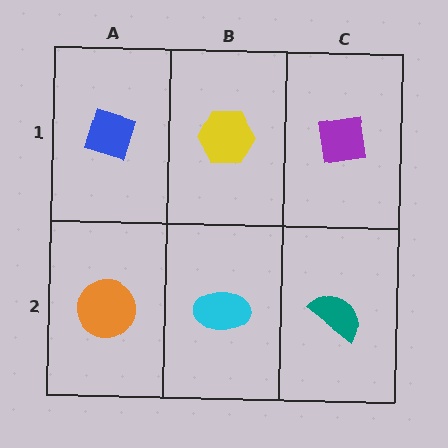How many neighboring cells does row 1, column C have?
2.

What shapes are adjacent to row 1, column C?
A teal semicircle (row 2, column C), a yellow hexagon (row 1, column B).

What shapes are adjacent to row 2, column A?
A blue diamond (row 1, column A), a cyan ellipse (row 2, column B).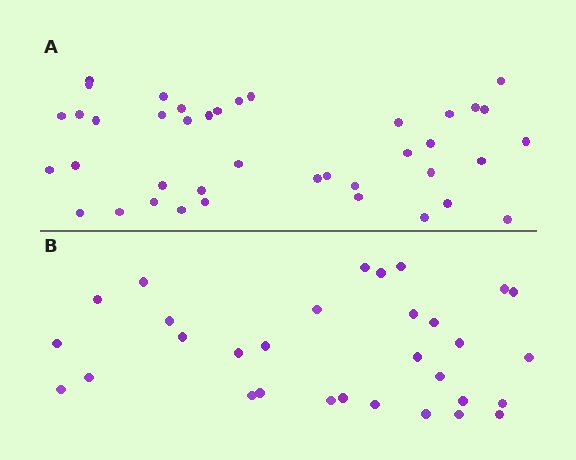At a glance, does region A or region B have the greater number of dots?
Region A (the top region) has more dots.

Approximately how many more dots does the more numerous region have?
Region A has roughly 8 or so more dots than region B.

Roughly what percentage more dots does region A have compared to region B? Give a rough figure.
About 30% more.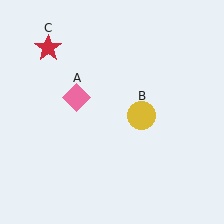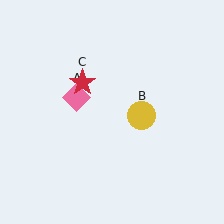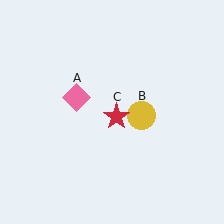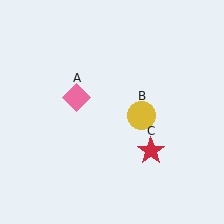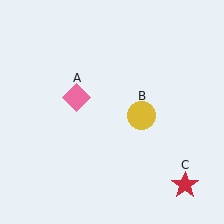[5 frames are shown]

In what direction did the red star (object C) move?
The red star (object C) moved down and to the right.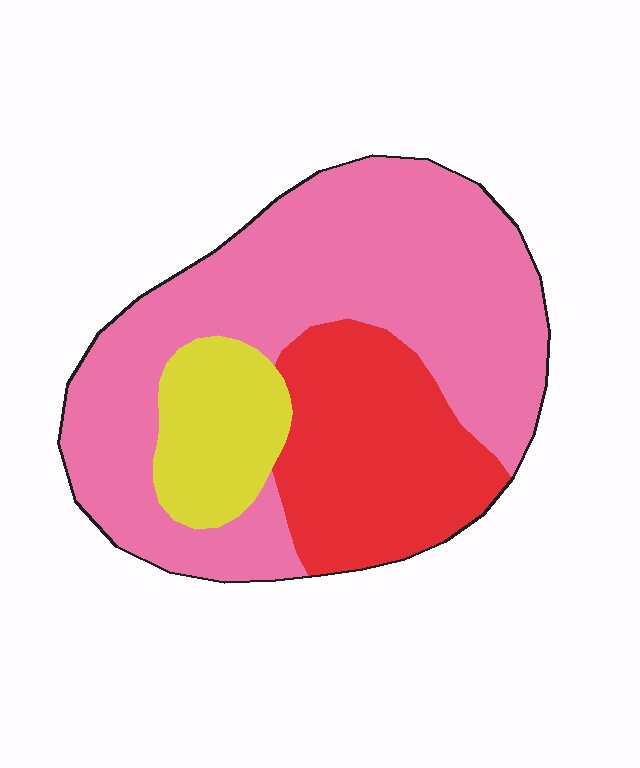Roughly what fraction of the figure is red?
Red covers about 25% of the figure.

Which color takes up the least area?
Yellow, at roughly 15%.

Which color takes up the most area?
Pink, at roughly 60%.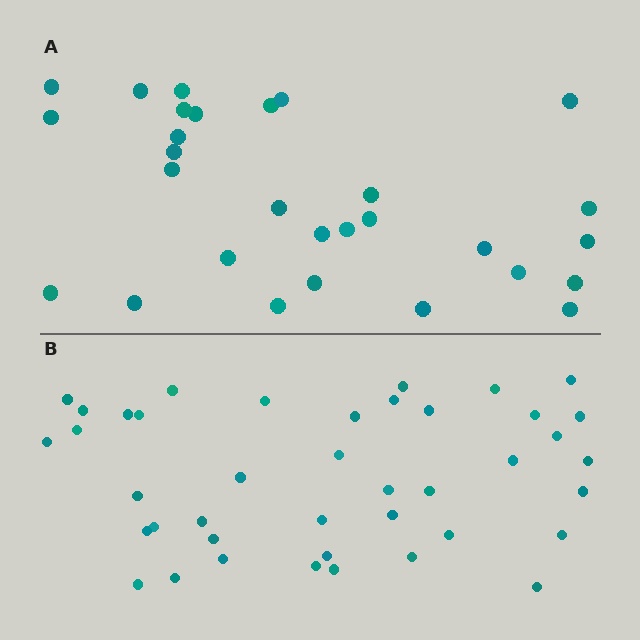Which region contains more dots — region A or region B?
Region B (the bottom region) has more dots.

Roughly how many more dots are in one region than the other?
Region B has roughly 12 or so more dots than region A.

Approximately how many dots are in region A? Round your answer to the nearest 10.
About 30 dots. (The exact count is 29, which rounds to 30.)